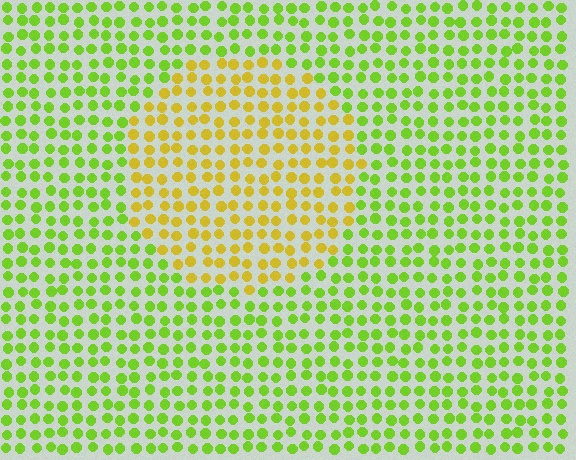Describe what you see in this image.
The image is filled with small lime elements in a uniform arrangement. A circle-shaped region is visible where the elements are tinted to a slightly different hue, forming a subtle color boundary.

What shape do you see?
I see a circle.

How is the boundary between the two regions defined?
The boundary is defined purely by a slight shift in hue (about 41 degrees). Spacing, size, and orientation are identical on both sides.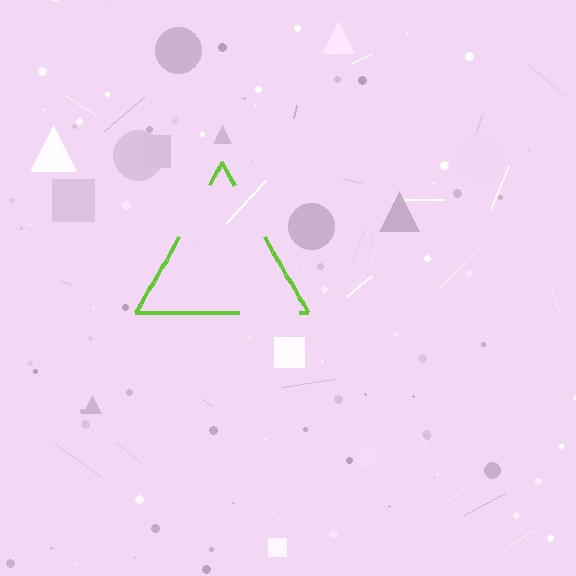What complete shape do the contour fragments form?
The contour fragments form a triangle.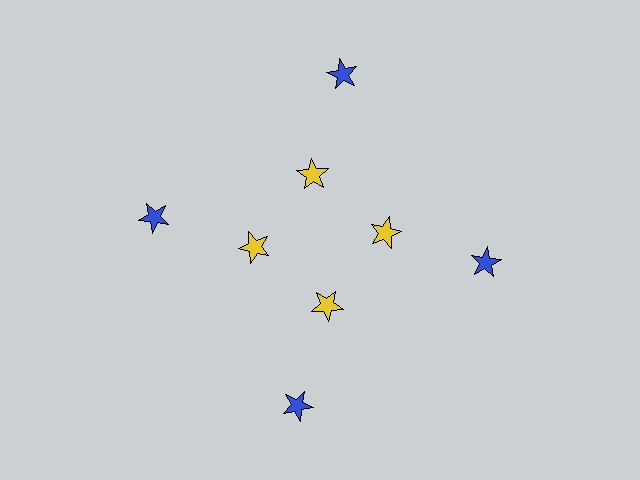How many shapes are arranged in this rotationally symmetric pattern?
There are 8 shapes, arranged in 4 groups of 2.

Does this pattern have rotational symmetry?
Yes, this pattern has 4-fold rotational symmetry. It looks the same after rotating 90 degrees around the center.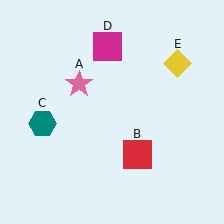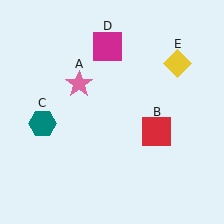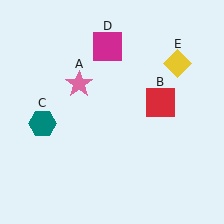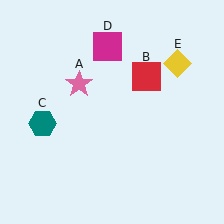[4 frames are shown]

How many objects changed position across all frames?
1 object changed position: red square (object B).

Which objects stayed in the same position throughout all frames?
Pink star (object A) and teal hexagon (object C) and magenta square (object D) and yellow diamond (object E) remained stationary.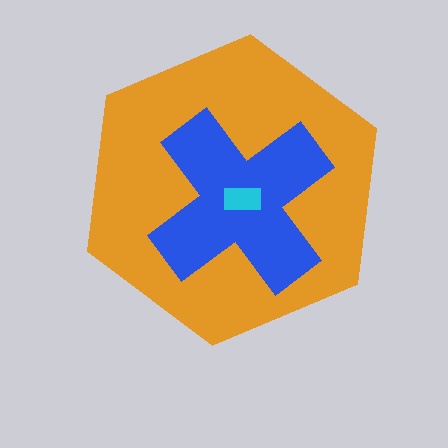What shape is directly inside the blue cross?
The cyan rectangle.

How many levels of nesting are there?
3.